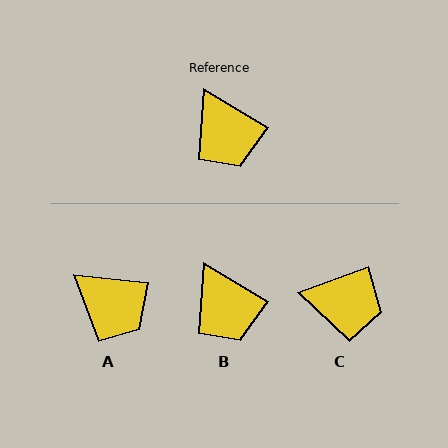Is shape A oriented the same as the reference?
No, it is off by about 25 degrees.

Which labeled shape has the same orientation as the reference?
B.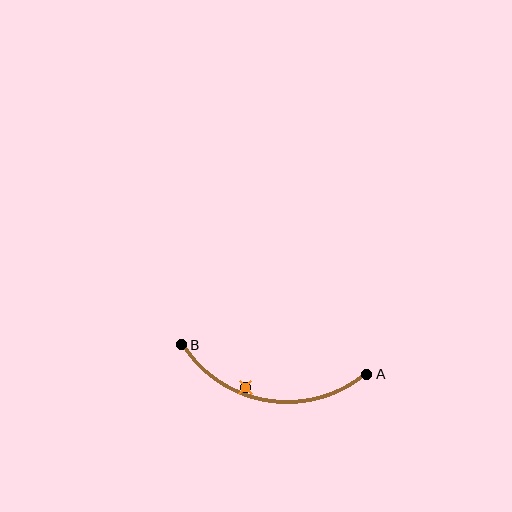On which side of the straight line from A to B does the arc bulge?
The arc bulges below the straight line connecting A and B.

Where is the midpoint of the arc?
The arc midpoint is the point on the curve farthest from the straight line joining A and B. It sits below that line.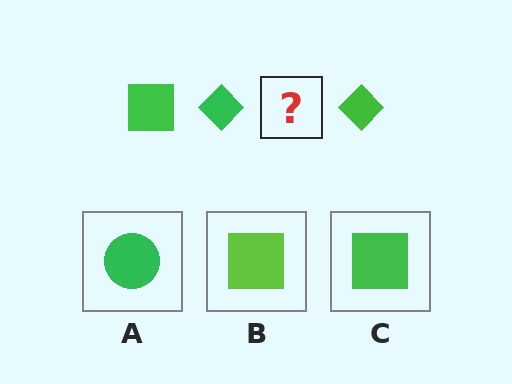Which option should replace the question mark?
Option C.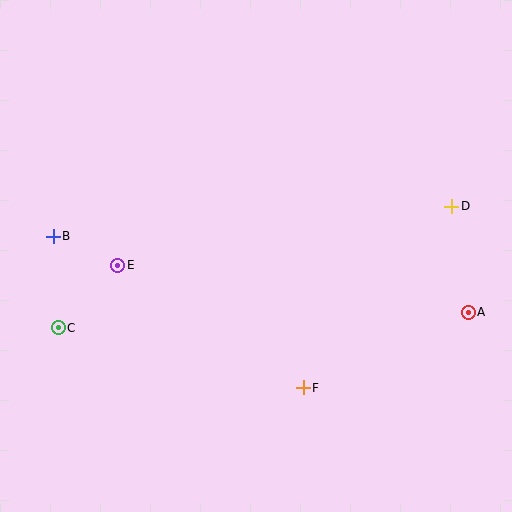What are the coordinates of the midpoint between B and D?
The midpoint between B and D is at (253, 221).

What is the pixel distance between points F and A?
The distance between F and A is 181 pixels.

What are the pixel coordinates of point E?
Point E is at (118, 265).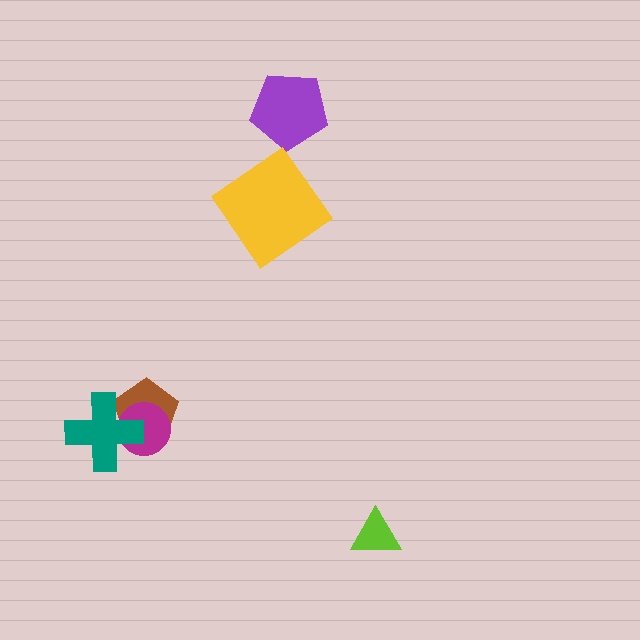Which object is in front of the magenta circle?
The teal cross is in front of the magenta circle.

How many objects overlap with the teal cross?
2 objects overlap with the teal cross.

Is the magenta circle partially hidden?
Yes, it is partially covered by another shape.